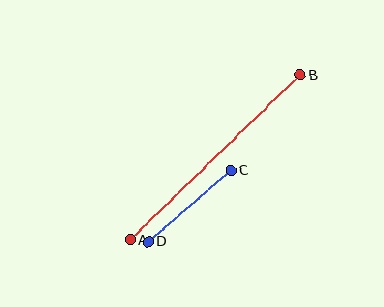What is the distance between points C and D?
The distance is approximately 109 pixels.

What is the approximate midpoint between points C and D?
The midpoint is at approximately (189, 206) pixels.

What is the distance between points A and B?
The distance is approximately 237 pixels.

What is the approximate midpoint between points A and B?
The midpoint is at approximately (215, 158) pixels.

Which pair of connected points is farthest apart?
Points A and B are farthest apart.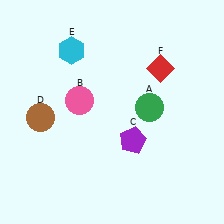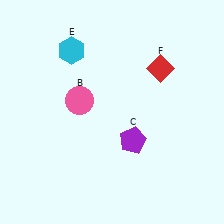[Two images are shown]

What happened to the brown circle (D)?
The brown circle (D) was removed in Image 2. It was in the bottom-left area of Image 1.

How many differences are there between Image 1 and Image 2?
There are 2 differences between the two images.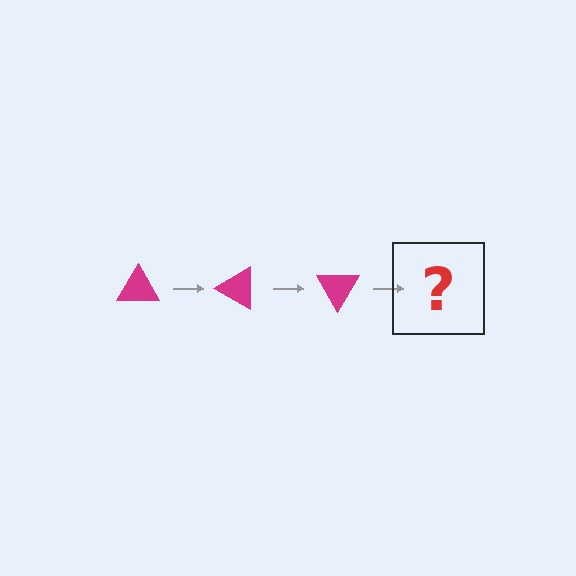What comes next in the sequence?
The next element should be a magenta triangle rotated 90 degrees.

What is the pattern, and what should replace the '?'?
The pattern is that the triangle rotates 30 degrees each step. The '?' should be a magenta triangle rotated 90 degrees.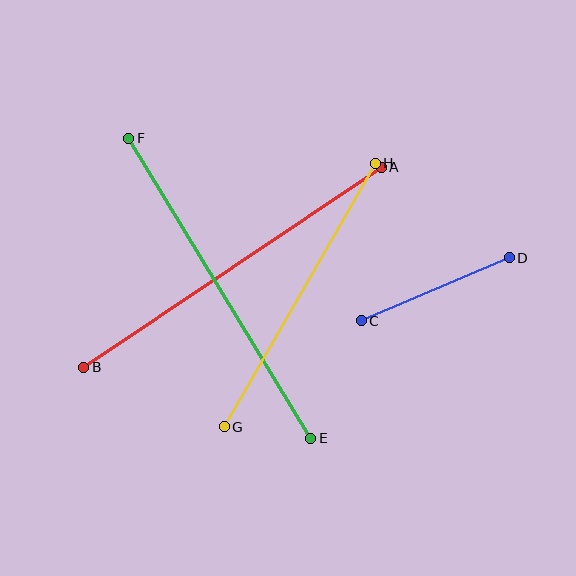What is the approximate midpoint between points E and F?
The midpoint is at approximately (220, 288) pixels.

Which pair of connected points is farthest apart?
Points A and B are farthest apart.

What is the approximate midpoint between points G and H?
The midpoint is at approximately (300, 295) pixels.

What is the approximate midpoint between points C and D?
The midpoint is at approximately (435, 289) pixels.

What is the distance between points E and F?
The distance is approximately 351 pixels.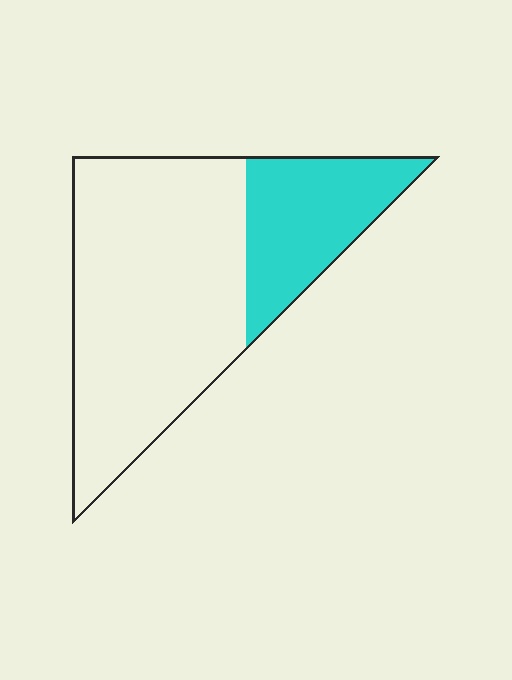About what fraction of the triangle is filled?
About one quarter (1/4).